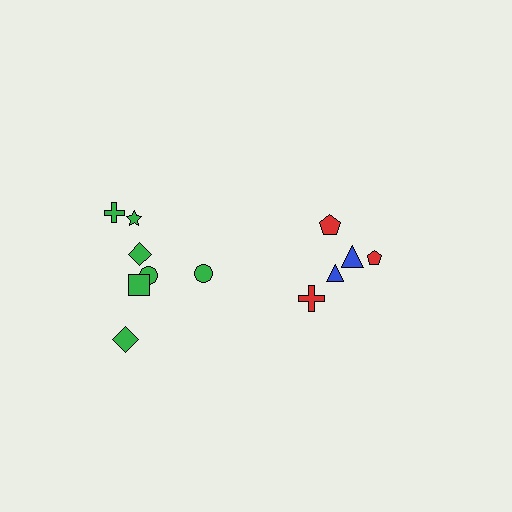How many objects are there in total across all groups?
There are 12 objects.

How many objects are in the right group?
There are 5 objects.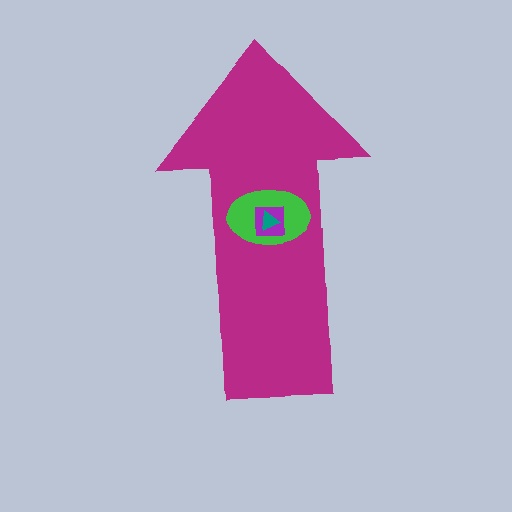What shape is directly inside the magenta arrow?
The green ellipse.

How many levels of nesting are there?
4.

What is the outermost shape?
The magenta arrow.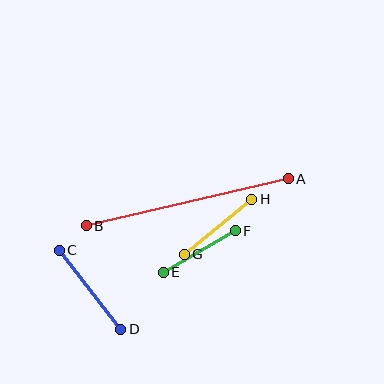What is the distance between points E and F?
The distance is approximately 83 pixels.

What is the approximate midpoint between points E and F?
The midpoint is at approximately (199, 251) pixels.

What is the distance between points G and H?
The distance is approximately 87 pixels.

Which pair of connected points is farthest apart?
Points A and B are farthest apart.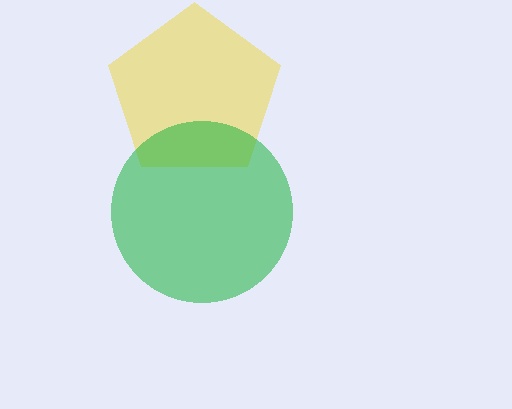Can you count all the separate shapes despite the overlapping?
Yes, there are 2 separate shapes.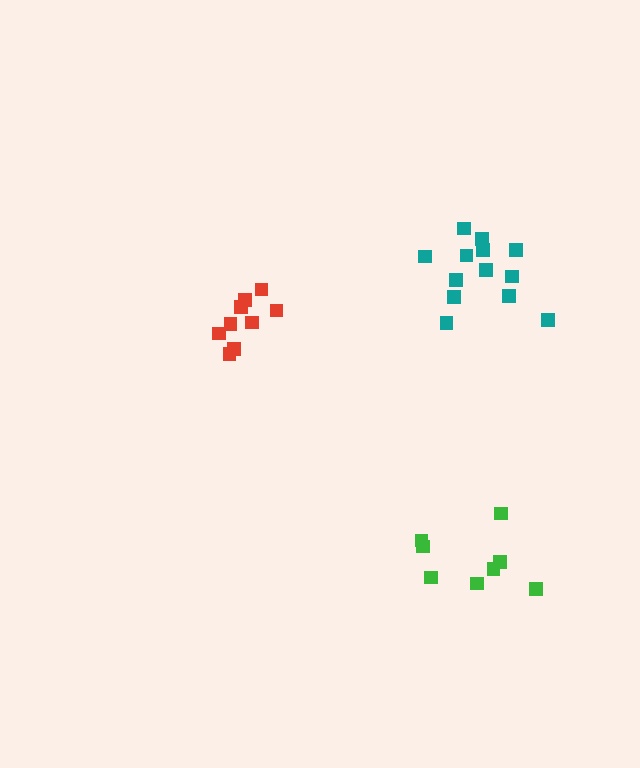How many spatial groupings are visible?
There are 3 spatial groupings.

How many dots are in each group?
Group 1: 9 dots, Group 2: 8 dots, Group 3: 13 dots (30 total).